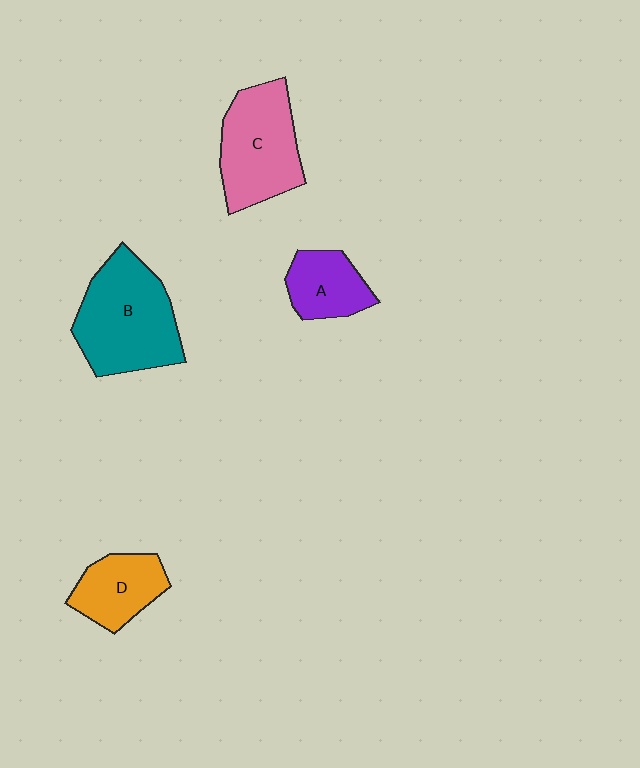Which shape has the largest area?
Shape B (teal).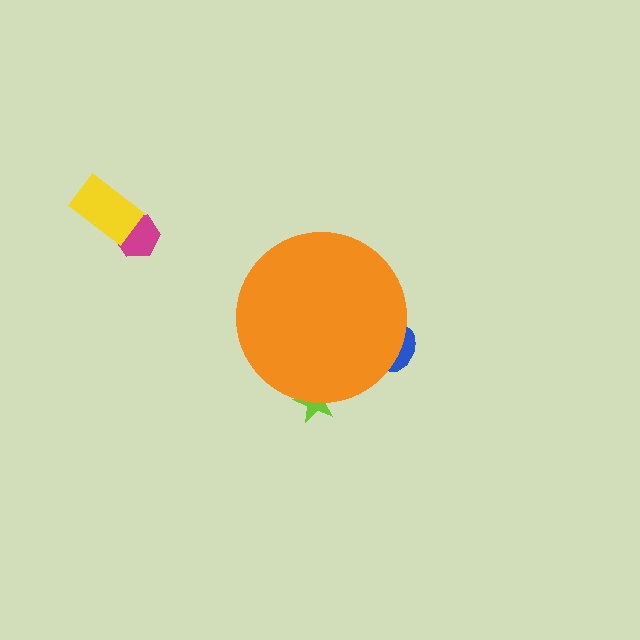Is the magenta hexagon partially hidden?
No, the magenta hexagon is fully visible.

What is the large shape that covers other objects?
An orange circle.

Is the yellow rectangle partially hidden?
No, the yellow rectangle is fully visible.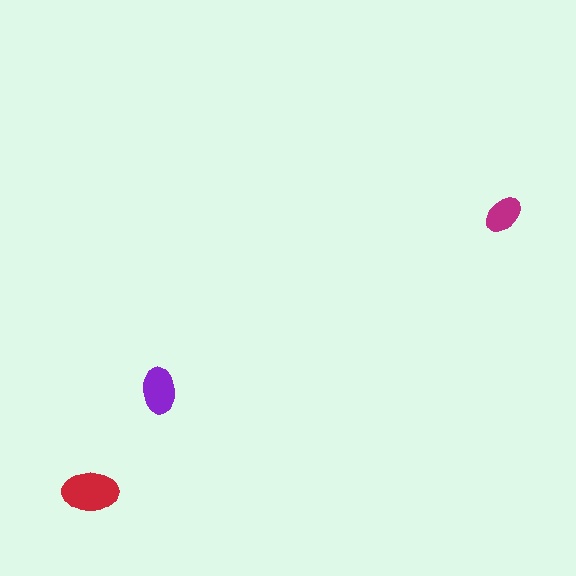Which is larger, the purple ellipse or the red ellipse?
The red one.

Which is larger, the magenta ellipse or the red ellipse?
The red one.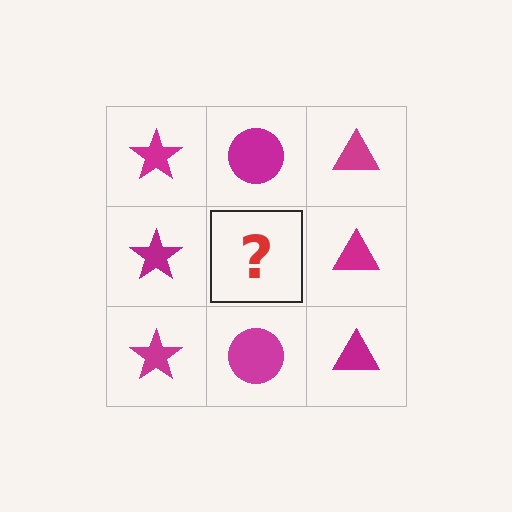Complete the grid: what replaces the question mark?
The question mark should be replaced with a magenta circle.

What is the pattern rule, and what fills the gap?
The rule is that each column has a consistent shape. The gap should be filled with a magenta circle.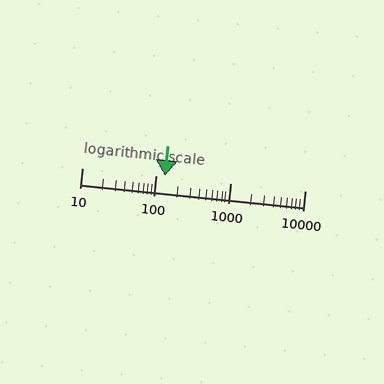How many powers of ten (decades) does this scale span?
The scale spans 3 decades, from 10 to 10000.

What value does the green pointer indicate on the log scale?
The pointer indicates approximately 130.